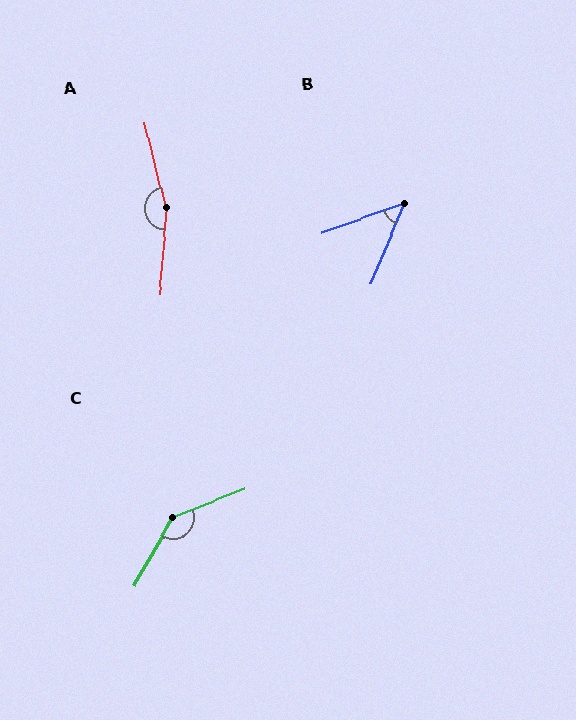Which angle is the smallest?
B, at approximately 48 degrees.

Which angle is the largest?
A, at approximately 161 degrees.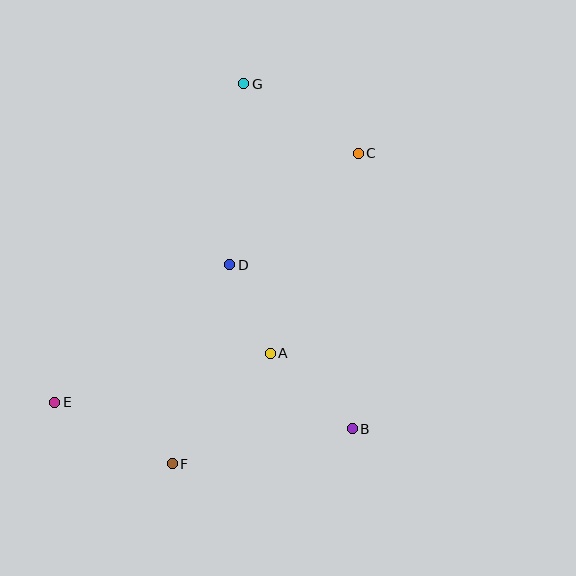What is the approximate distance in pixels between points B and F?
The distance between B and F is approximately 183 pixels.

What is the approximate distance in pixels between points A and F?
The distance between A and F is approximately 148 pixels.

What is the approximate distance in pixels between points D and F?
The distance between D and F is approximately 207 pixels.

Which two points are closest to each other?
Points A and D are closest to each other.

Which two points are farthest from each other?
Points C and E are farthest from each other.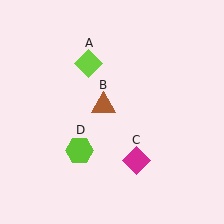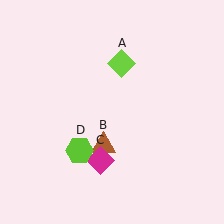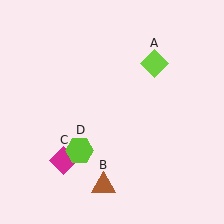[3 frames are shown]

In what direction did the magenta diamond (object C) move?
The magenta diamond (object C) moved left.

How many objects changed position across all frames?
3 objects changed position: lime diamond (object A), brown triangle (object B), magenta diamond (object C).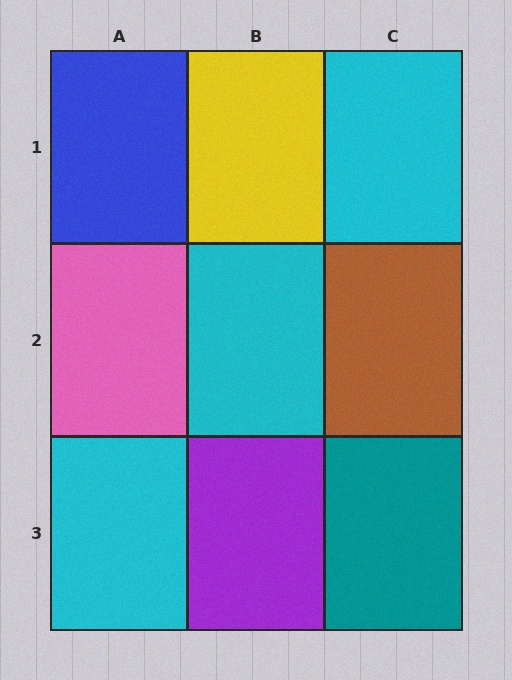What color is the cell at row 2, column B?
Cyan.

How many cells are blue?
1 cell is blue.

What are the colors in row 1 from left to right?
Blue, yellow, cyan.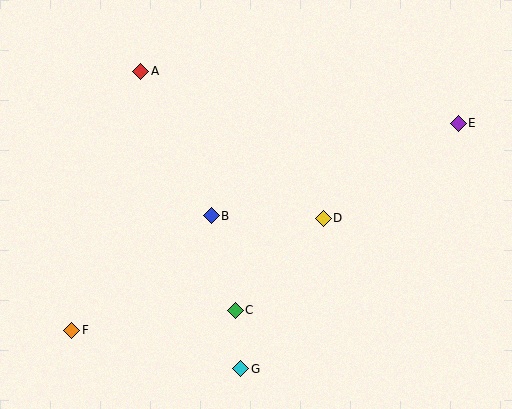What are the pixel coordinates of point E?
Point E is at (458, 123).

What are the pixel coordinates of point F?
Point F is at (72, 330).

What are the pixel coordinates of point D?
Point D is at (323, 218).